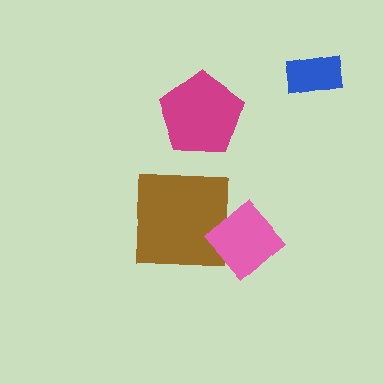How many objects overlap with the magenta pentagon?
0 objects overlap with the magenta pentagon.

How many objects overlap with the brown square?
1 object overlaps with the brown square.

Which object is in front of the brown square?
The pink diamond is in front of the brown square.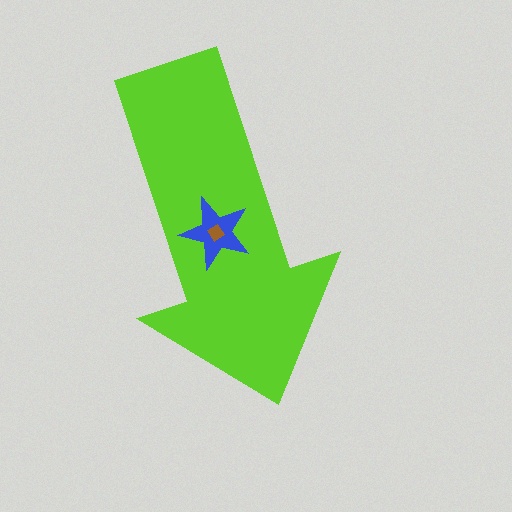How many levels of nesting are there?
3.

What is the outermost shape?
The lime arrow.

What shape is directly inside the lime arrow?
The blue star.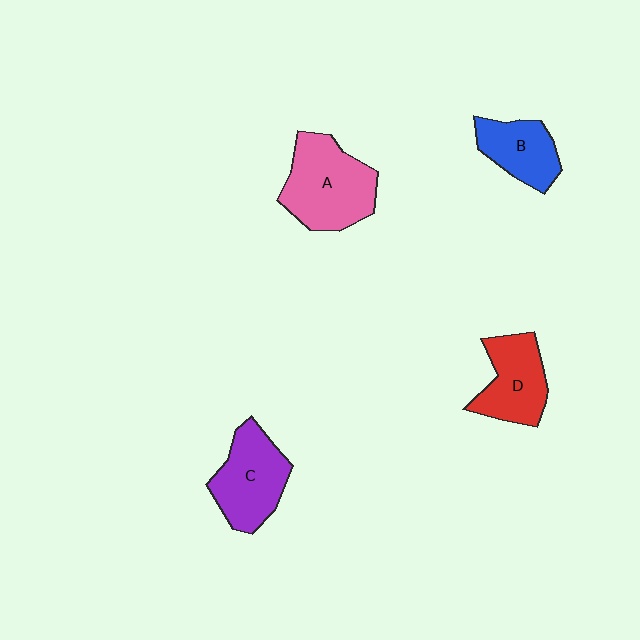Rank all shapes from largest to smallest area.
From largest to smallest: A (pink), C (purple), D (red), B (blue).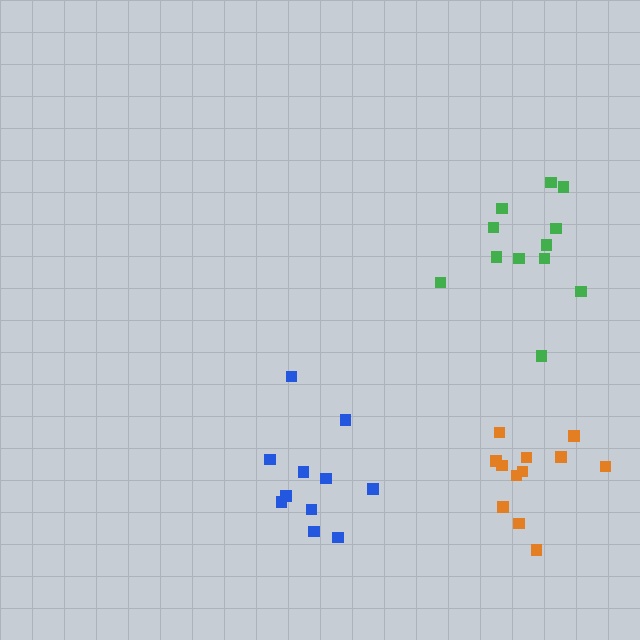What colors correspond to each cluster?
The clusters are colored: orange, blue, green.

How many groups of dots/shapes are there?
There are 3 groups.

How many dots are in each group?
Group 1: 12 dots, Group 2: 11 dots, Group 3: 12 dots (35 total).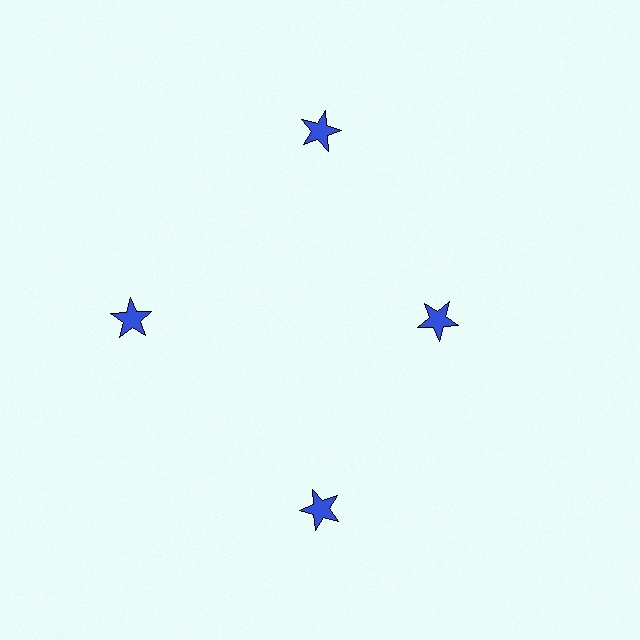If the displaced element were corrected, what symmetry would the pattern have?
It would have 4-fold rotational symmetry — the pattern would map onto itself every 90 degrees.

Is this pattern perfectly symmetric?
No. The 4 blue stars are arranged in a ring, but one element near the 3 o'clock position is pulled inward toward the center, breaking the 4-fold rotational symmetry.